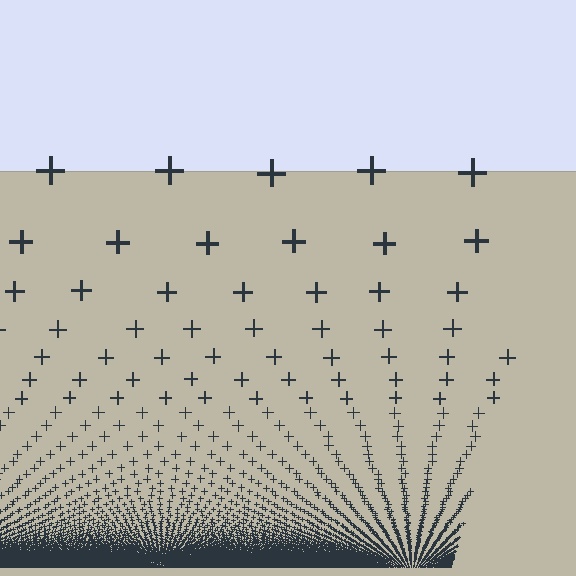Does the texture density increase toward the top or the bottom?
Density increases toward the bottom.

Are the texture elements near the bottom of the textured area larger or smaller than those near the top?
Smaller. The gradient is inverted — elements near the bottom are smaller and denser.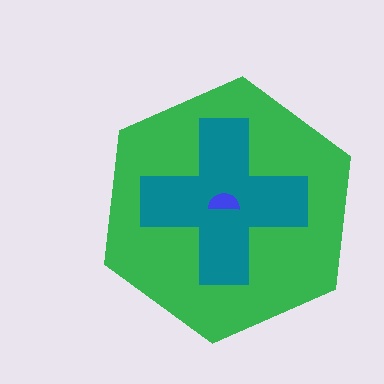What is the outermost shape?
The green hexagon.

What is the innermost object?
The blue semicircle.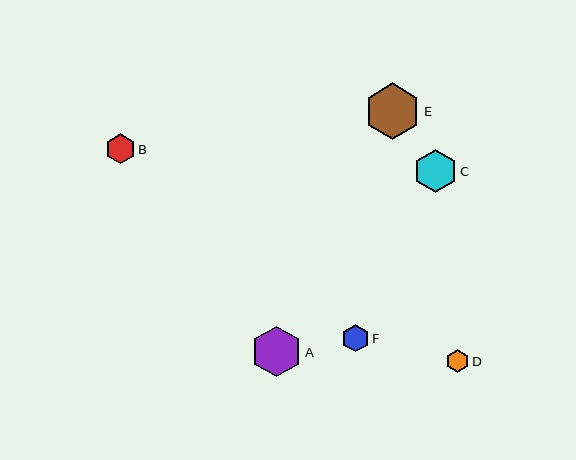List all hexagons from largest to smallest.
From largest to smallest: E, A, C, B, F, D.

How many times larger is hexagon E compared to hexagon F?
Hexagon E is approximately 2.0 times the size of hexagon F.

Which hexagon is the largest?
Hexagon E is the largest with a size of approximately 56 pixels.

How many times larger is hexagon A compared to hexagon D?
Hexagon A is approximately 2.2 times the size of hexagon D.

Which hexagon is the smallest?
Hexagon D is the smallest with a size of approximately 23 pixels.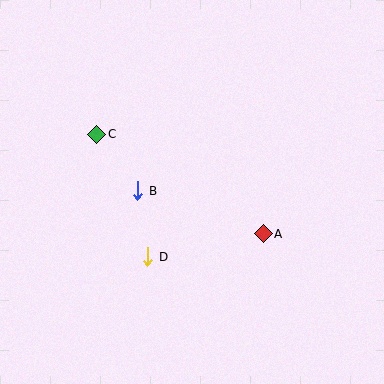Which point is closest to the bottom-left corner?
Point D is closest to the bottom-left corner.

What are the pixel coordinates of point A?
Point A is at (263, 234).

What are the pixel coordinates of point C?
Point C is at (97, 135).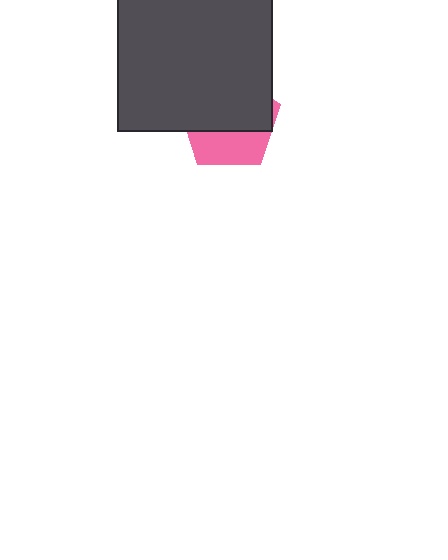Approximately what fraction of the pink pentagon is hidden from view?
Roughly 62% of the pink pentagon is hidden behind the dark gray rectangle.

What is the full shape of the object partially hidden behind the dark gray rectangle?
The partially hidden object is a pink pentagon.